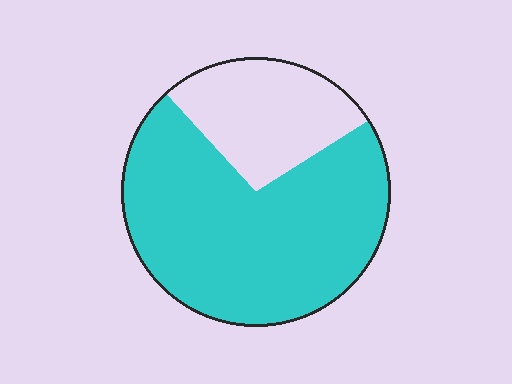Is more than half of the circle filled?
Yes.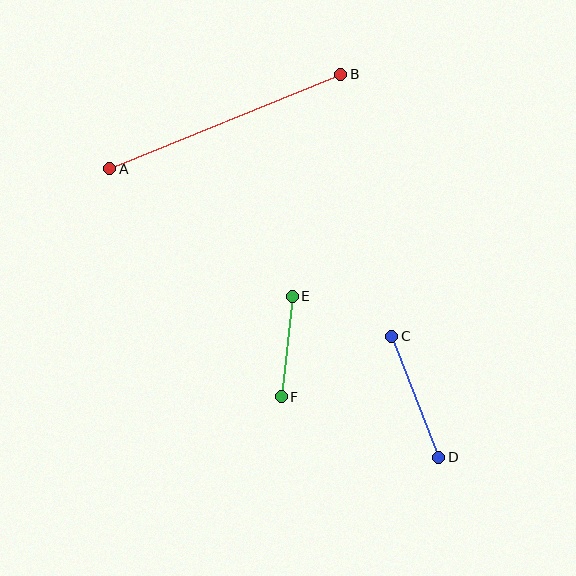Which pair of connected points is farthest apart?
Points A and B are farthest apart.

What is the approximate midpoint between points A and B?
The midpoint is at approximately (225, 121) pixels.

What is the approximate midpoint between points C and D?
The midpoint is at approximately (415, 397) pixels.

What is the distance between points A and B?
The distance is approximately 250 pixels.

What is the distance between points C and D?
The distance is approximately 130 pixels.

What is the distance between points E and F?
The distance is approximately 101 pixels.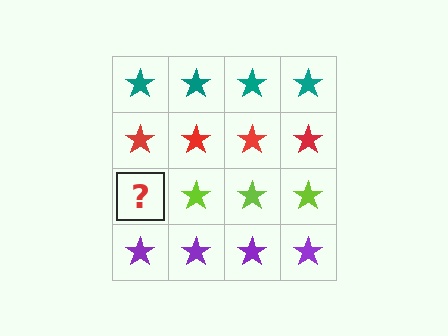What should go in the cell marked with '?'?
The missing cell should contain a lime star.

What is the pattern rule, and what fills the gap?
The rule is that each row has a consistent color. The gap should be filled with a lime star.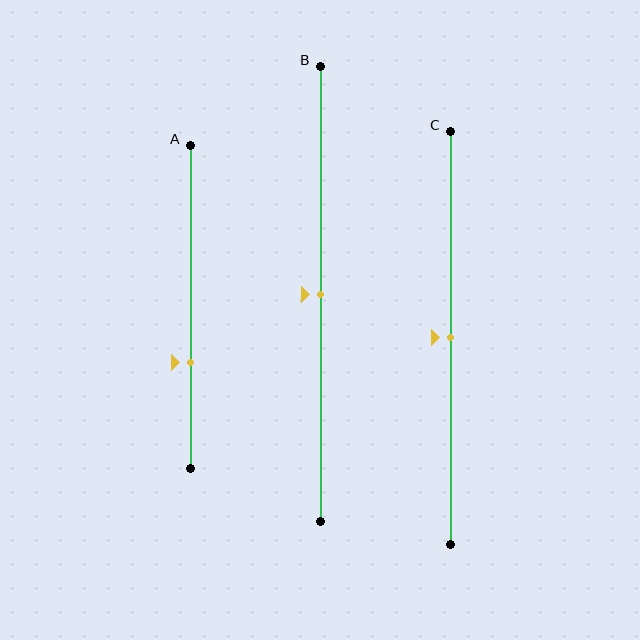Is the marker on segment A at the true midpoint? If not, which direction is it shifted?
No, the marker on segment A is shifted downward by about 17% of the segment length.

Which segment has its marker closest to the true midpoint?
Segment B has its marker closest to the true midpoint.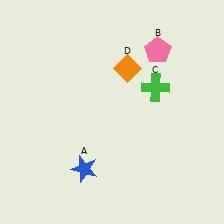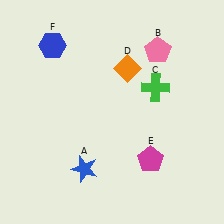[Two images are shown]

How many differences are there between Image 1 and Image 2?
There are 2 differences between the two images.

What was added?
A magenta pentagon (E), a blue hexagon (F) were added in Image 2.